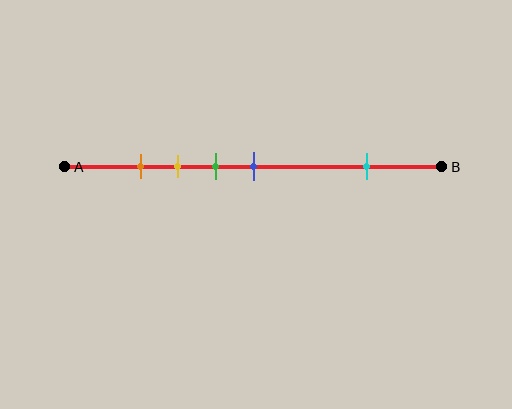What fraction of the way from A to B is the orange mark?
The orange mark is approximately 20% (0.2) of the way from A to B.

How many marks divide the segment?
There are 5 marks dividing the segment.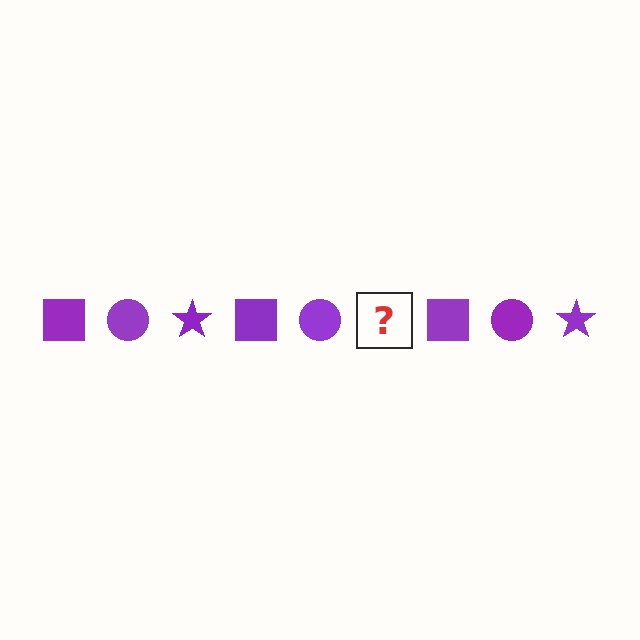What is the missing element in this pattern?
The missing element is a purple star.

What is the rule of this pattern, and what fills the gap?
The rule is that the pattern cycles through square, circle, star shapes in purple. The gap should be filled with a purple star.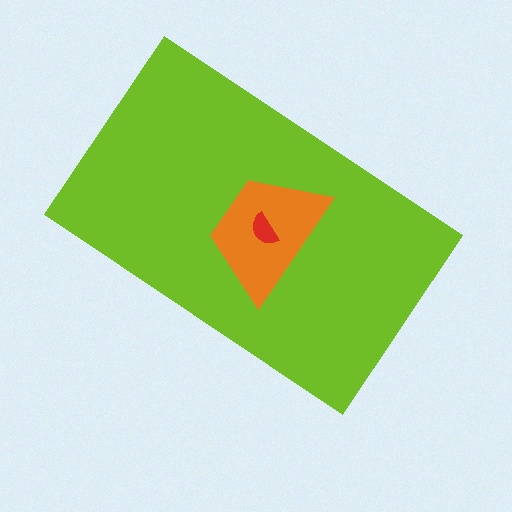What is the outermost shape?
The lime rectangle.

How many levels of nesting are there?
3.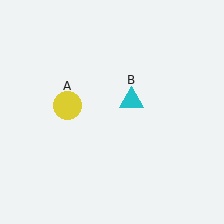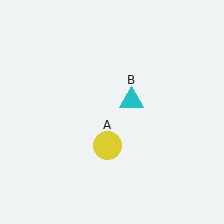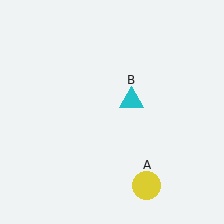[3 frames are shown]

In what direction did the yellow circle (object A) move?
The yellow circle (object A) moved down and to the right.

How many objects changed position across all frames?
1 object changed position: yellow circle (object A).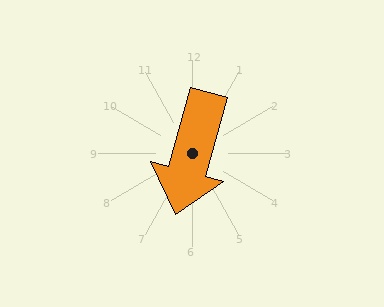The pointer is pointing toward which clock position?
Roughly 7 o'clock.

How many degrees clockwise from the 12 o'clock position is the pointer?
Approximately 195 degrees.